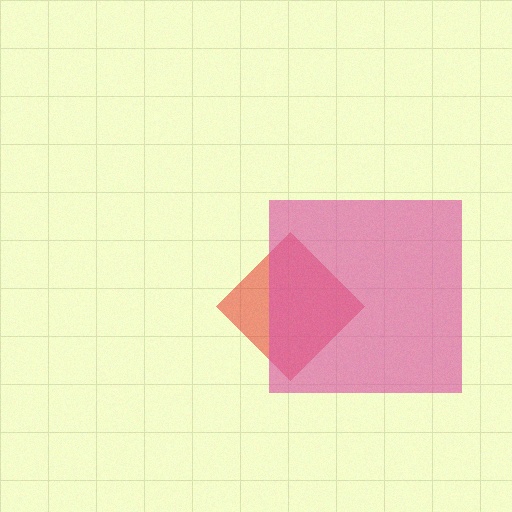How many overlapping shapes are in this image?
There are 2 overlapping shapes in the image.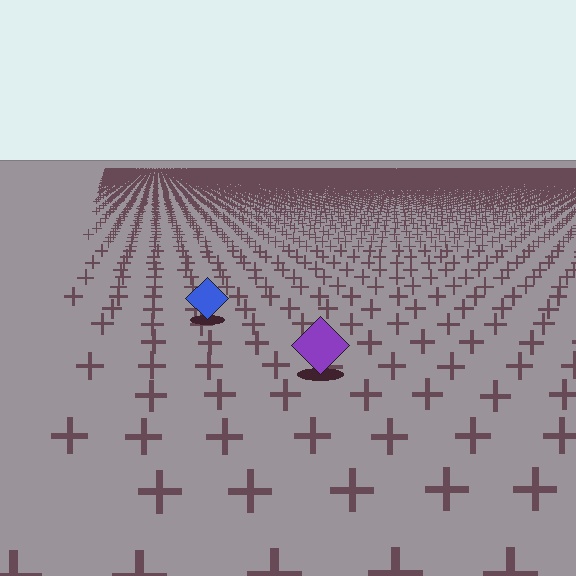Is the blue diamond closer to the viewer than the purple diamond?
No. The purple diamond is closer — you can tell from the texture gradient: the ground texture is coarser near it.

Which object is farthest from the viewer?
The blue diamond is farthest from the viewer. It appears smaller and the ground texture around it is denser.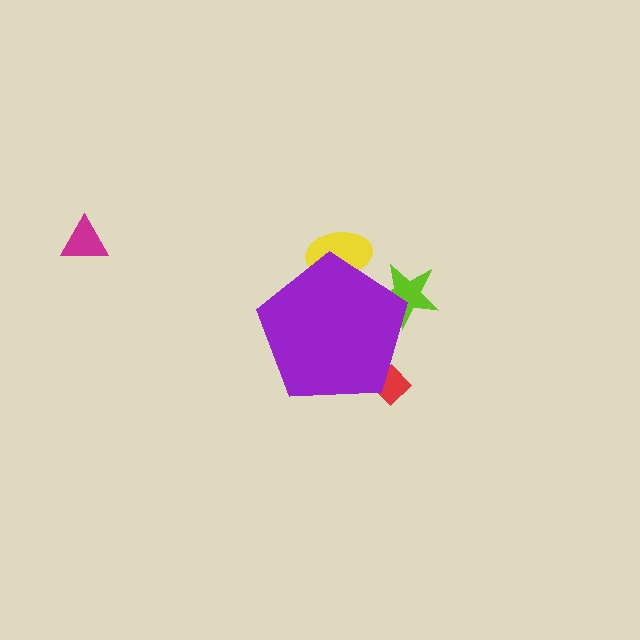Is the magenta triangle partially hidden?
No, the magenta triangle is fully visible.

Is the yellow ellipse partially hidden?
Yes, the yellow ellipse is partially hidden behind the purple pentagon.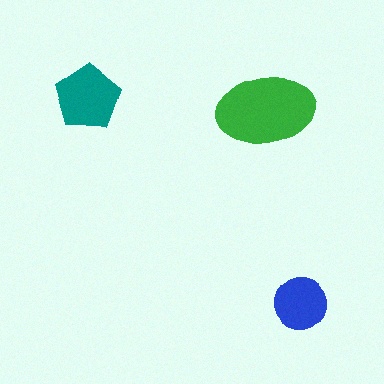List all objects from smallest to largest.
The blue circle, the teal pentagon, the green ellipse.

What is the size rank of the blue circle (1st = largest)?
3rd.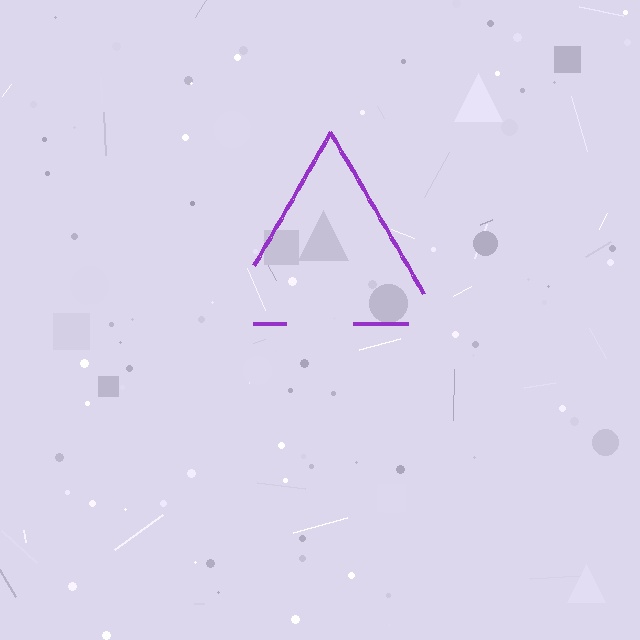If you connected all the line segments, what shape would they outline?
They would outline a triangle.